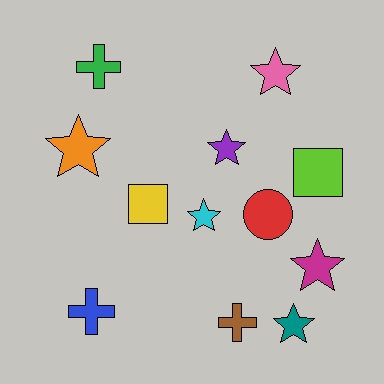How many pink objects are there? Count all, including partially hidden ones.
There is 1 pink object.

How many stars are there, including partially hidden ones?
There are 6 stars.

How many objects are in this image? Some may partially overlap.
There are 12 objects.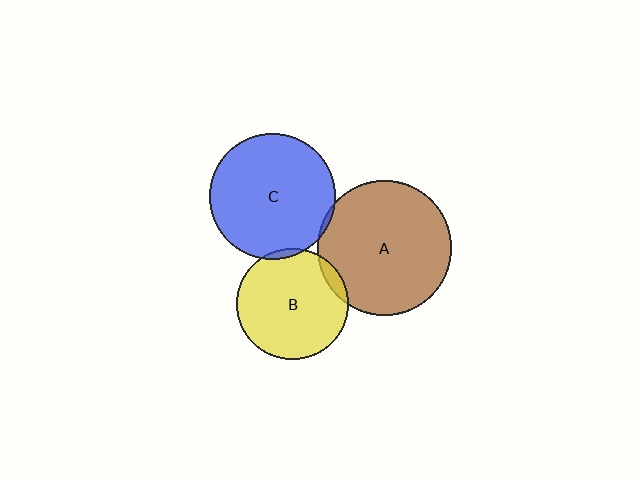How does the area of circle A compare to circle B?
Approximately 1.5 times.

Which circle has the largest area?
Circle A (brown).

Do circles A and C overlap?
Yes.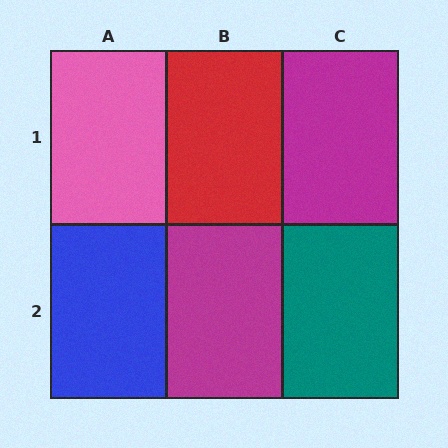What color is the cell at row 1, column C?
Magenta.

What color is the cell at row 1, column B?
Red.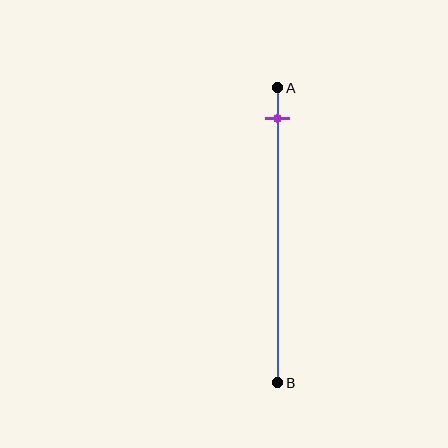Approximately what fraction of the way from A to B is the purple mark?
The purple mark is approximately 10% of the way from A to B.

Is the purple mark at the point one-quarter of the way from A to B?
No, the mark is at about 10% from A, not at the 25% one-quarter point.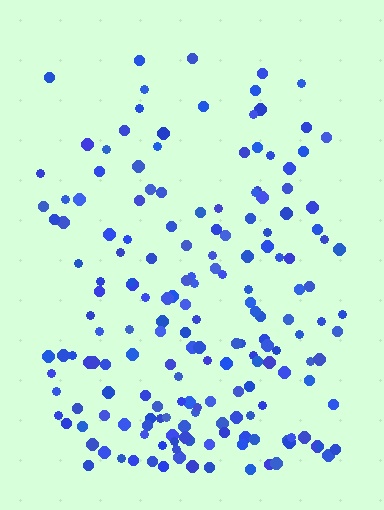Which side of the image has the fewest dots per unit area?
The top.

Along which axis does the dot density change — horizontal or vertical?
Vertical.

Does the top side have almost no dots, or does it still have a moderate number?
Still a moderate number, just noticeably fewer than the bottom.